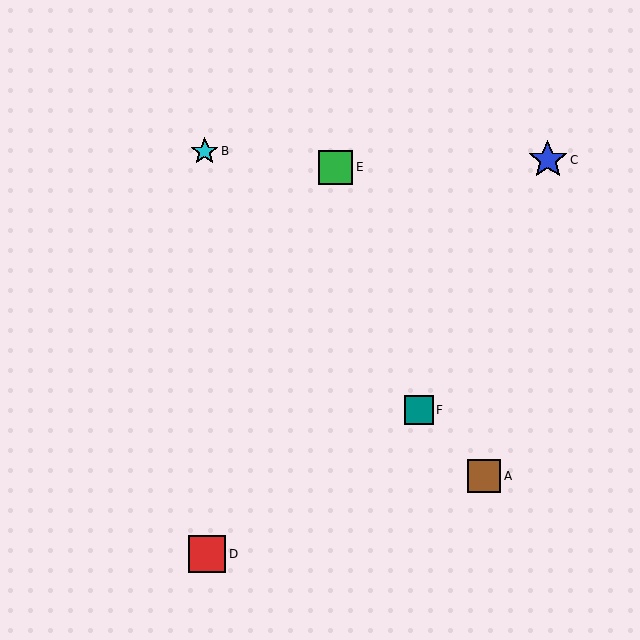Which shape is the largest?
The blue star (labeled C) is the largest.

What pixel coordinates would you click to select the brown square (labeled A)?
Click at (484, 476) to select the brown square A.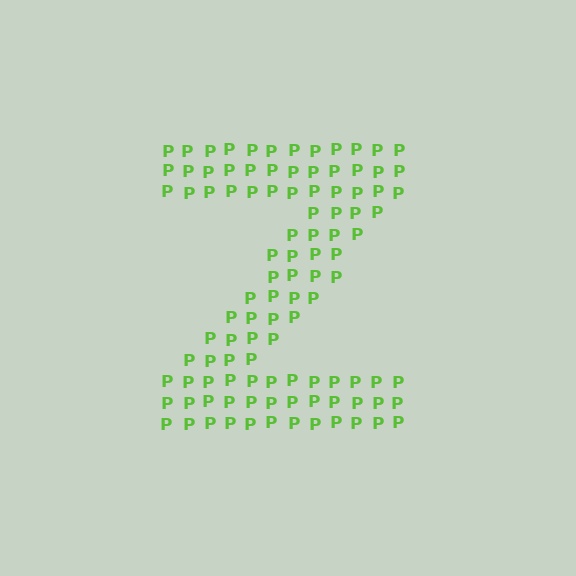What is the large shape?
The large shape is the letter Z.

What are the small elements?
The small elements are letter P's.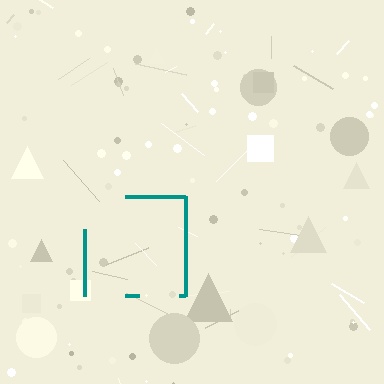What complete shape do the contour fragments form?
The contour fragments form a square.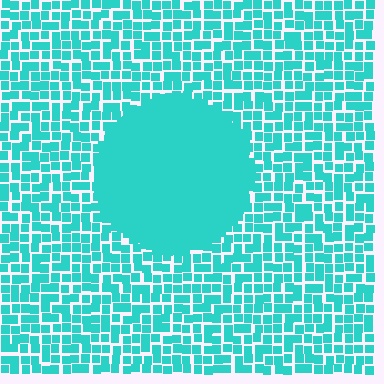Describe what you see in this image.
The image contains small cyan elements arranged at two different densities. A circle-shaped region is visible where the elements are more densely packed than the surrounding area.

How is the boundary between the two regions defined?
The boundary is defined by a change in element density (approximately 2.9x ratio). All elements are the same color, size, and shape.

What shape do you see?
I see a circle.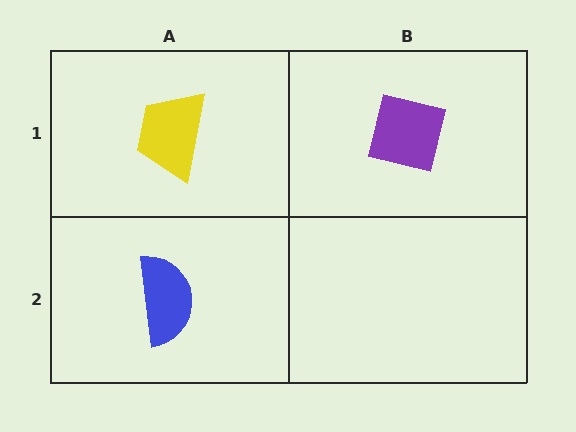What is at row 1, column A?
A yellow trapezoid.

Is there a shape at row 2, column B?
No, that cell is empty.